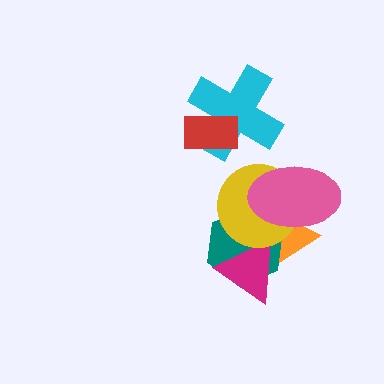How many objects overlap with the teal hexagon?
4 objects overlap with the teal hexagon.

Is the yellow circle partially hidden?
Yes, it is partially covered by another shape.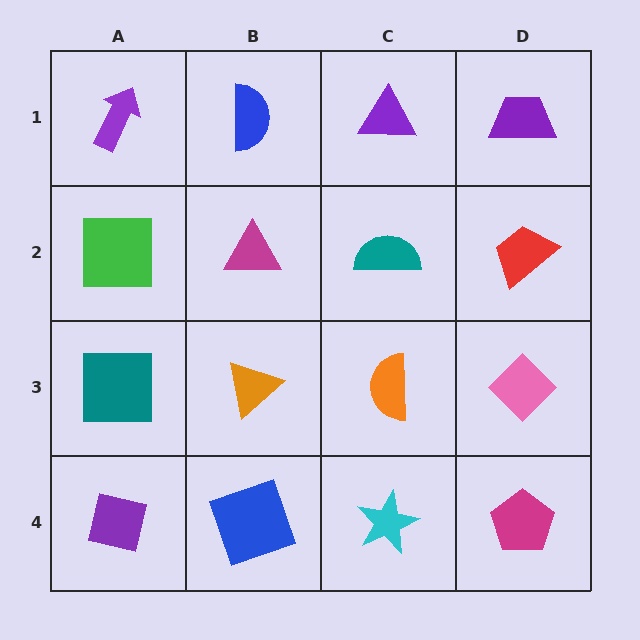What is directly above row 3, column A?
A green square.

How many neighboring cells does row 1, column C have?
3.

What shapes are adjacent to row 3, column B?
A magenta triangle (row 2, column B), a blue square (row 4, column B), a teal square (row 3, column A), an orange semicircle (row 3, column C).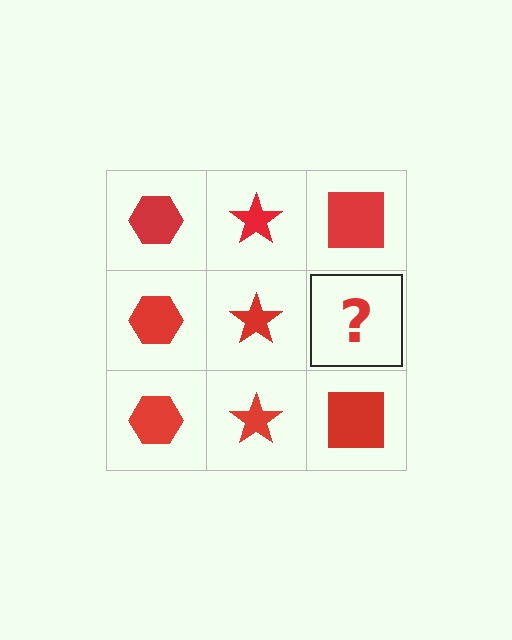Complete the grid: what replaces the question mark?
The question mark should be replaced with a red square.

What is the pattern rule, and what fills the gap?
The rule is that each column has a consistent shape. The gap should be filled with a red square.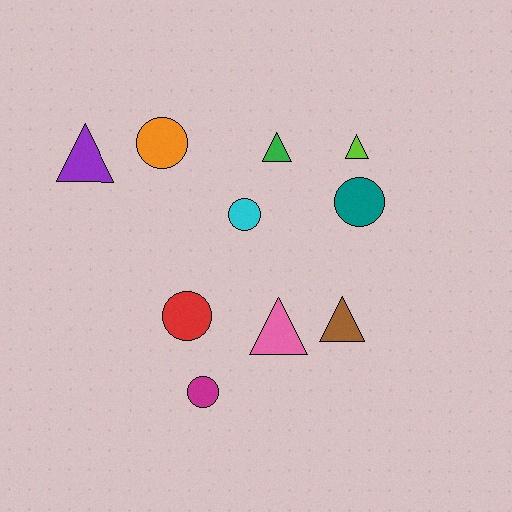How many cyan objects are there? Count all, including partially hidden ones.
There is 1 cyan object.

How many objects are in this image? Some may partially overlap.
There are 10 objects.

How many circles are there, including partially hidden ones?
There are 5 circles.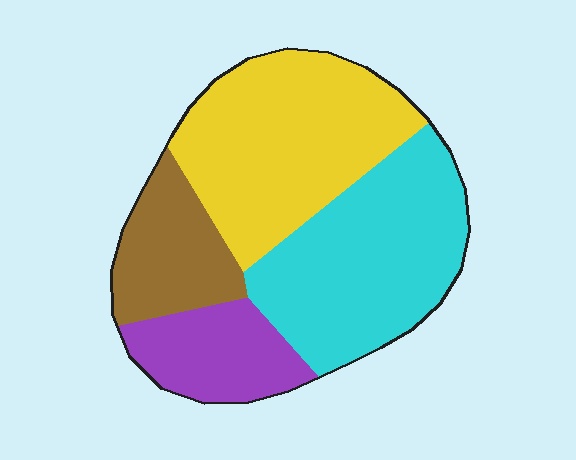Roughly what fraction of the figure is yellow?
Yellow takes up about one third (1/3) of the figure.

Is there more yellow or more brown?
Yellow.